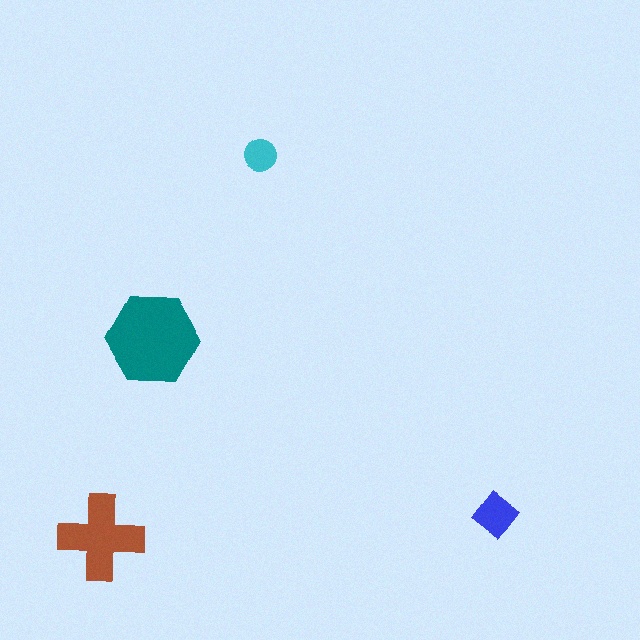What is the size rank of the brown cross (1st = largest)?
2nd.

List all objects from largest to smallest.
The teal hexagon, the brown cross, the blue diamond, the cyan circle.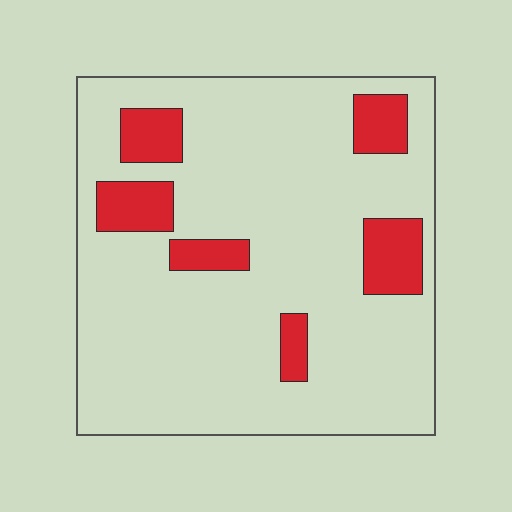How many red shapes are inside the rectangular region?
6.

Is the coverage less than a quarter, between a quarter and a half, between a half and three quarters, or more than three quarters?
Less than a quarter.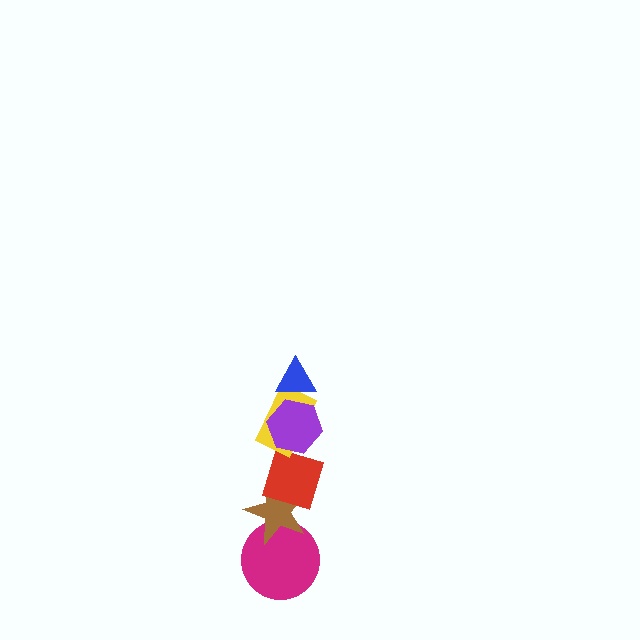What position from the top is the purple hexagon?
The purple hexagon is 2nd from the top.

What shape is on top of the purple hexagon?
The blue triangle is on top of the purple hexagon.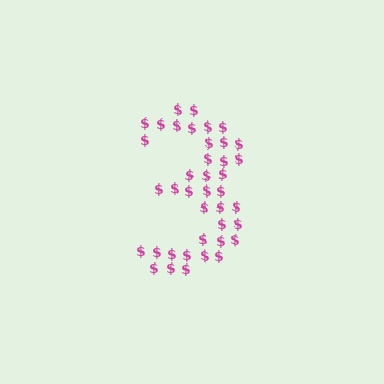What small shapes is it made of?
It is made of small dollar signs.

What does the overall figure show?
The overall figure shows the digit 3.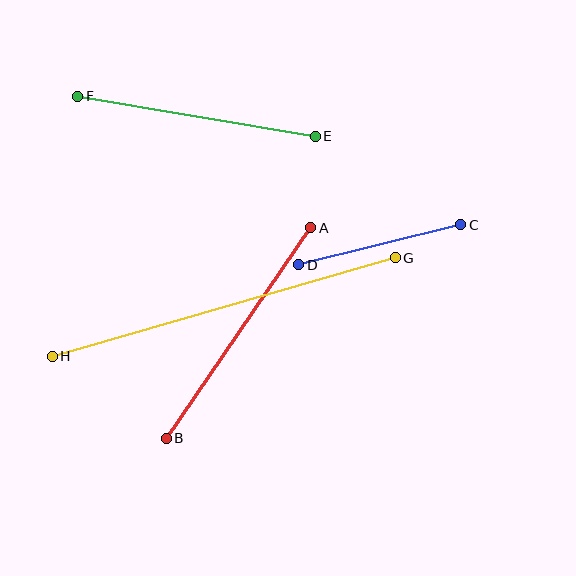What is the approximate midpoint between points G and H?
The midpoint is at approximately (224, 307) pixels.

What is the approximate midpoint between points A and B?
The midpoint is at approximately (238, 333) pixels.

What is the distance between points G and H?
The distance is approximately 357 pixels.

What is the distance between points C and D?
The distance is approximately 167 pixels.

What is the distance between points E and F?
The distance is approximately 241 pixels.